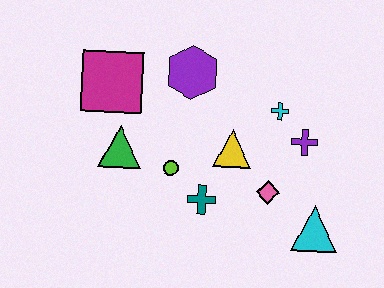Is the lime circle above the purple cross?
No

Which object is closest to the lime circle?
The teal cross is closest to the lime circle.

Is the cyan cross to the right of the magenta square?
Yes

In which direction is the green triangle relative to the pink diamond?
The green triangle is to the left of the pink diamond.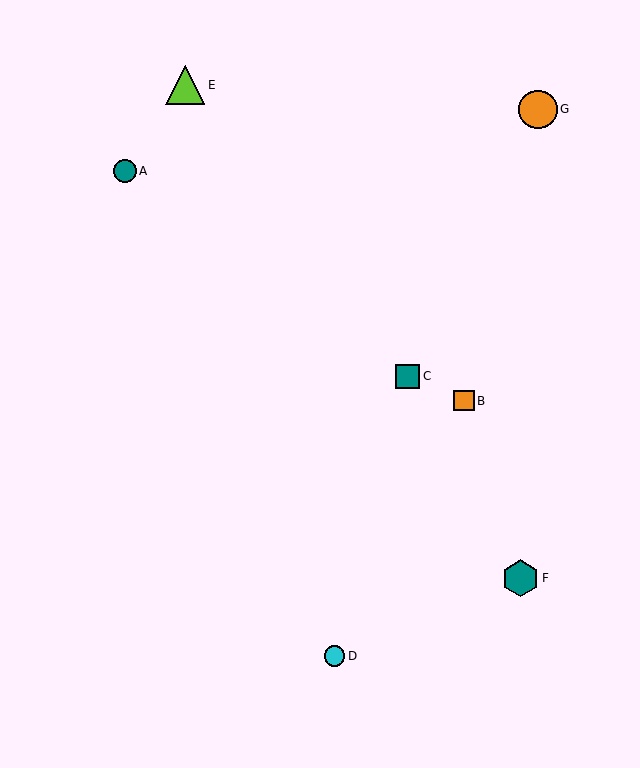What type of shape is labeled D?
Shape D is a cyan circle.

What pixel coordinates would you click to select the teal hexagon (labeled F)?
Click at (521, 578) to select the teal hexagon F.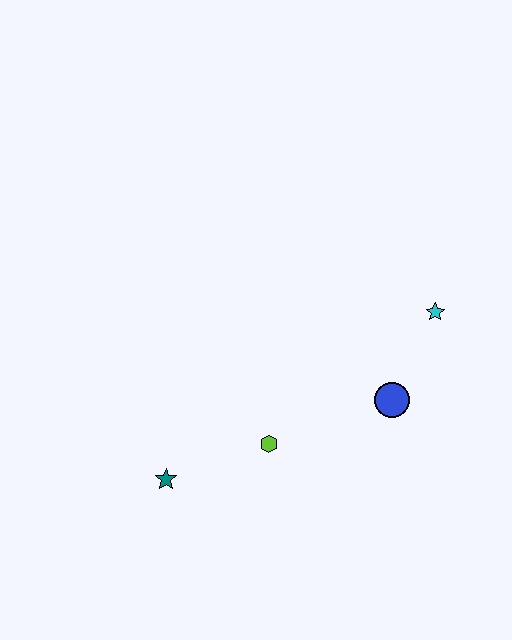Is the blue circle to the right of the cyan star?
No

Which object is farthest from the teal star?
The cyan star is farthest from the teal star.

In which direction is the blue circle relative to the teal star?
The blue circle is to the right of the teal star.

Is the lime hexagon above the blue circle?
No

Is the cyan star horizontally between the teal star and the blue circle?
No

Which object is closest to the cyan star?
The blue circle is closest to the cyan star.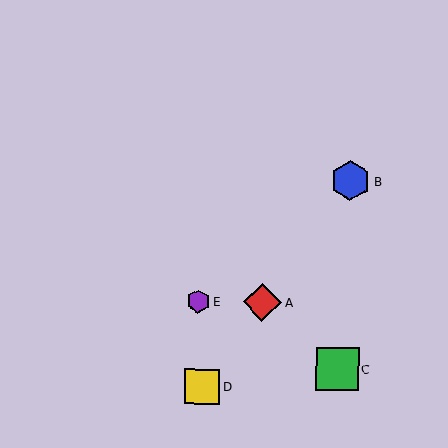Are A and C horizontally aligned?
No, A is at y≈302 and C is at y≈369.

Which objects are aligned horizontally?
Objects A, E are aligned horizontally.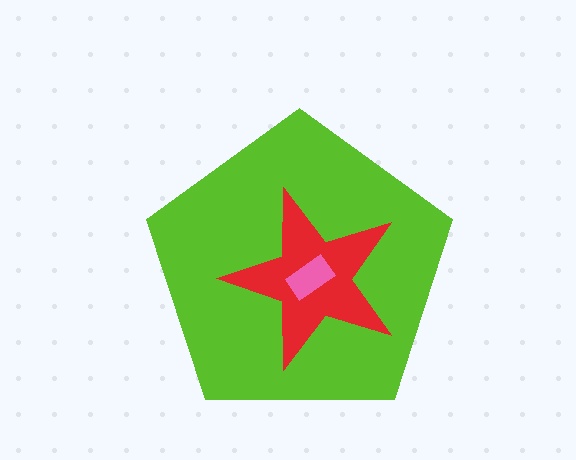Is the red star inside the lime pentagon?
Yes.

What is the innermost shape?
The pink rectangle.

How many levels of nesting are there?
3.